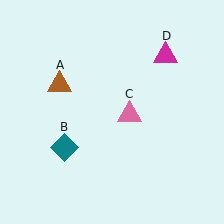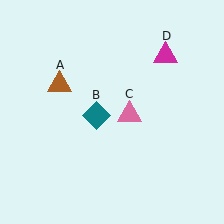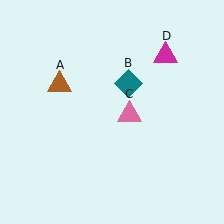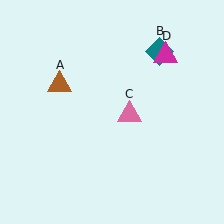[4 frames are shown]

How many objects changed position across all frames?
1 object changed position: teal diamond (object B).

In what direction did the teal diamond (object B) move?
The teal diamond (object B) moved up and to the right.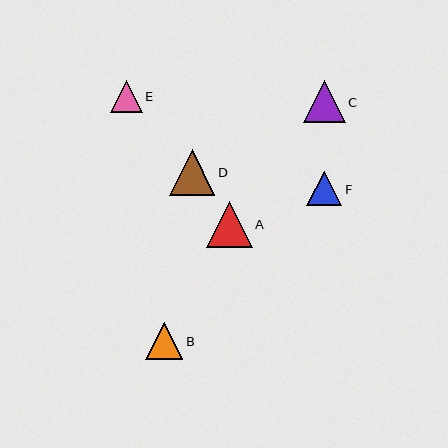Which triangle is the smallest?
Triangle E is the smallest with a size of approximately 32 pixels.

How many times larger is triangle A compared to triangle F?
Triangle A is approximately 1.3 times the size of triangle F.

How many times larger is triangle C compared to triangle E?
Triangle C is approximately 1.3 times the size of triangle E.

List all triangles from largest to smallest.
From largest to smallest: A, D, C, B, F, E.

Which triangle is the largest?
Triangle A is the largest with a size of approximately 46 pixels.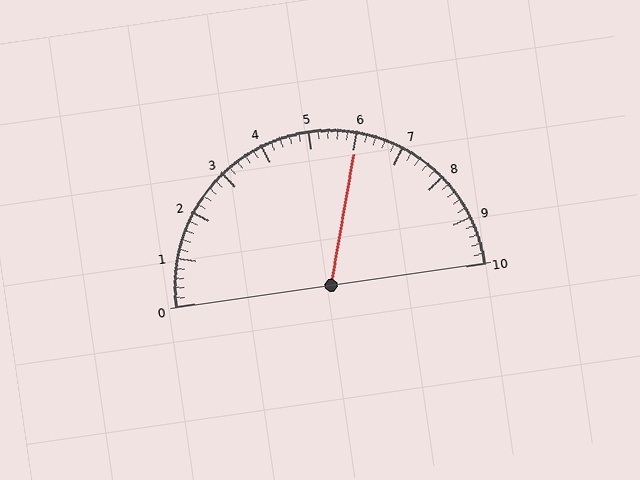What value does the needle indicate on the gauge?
The needle indicates approximately 6.0.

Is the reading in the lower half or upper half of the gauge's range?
The reading is in the upper half of the range (0 to 10).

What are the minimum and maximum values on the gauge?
The gauge ranges from 0 to 10.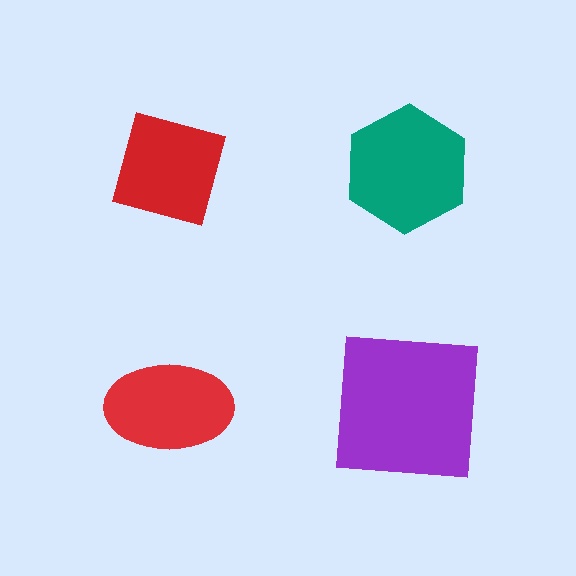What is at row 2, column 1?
A red ellipse.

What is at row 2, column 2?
A purple square.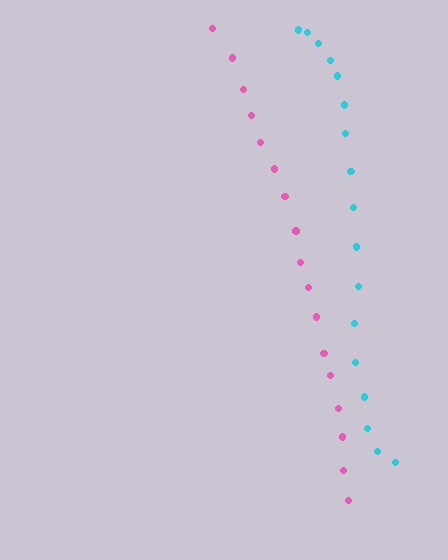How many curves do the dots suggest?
There are 2 distinct paths.